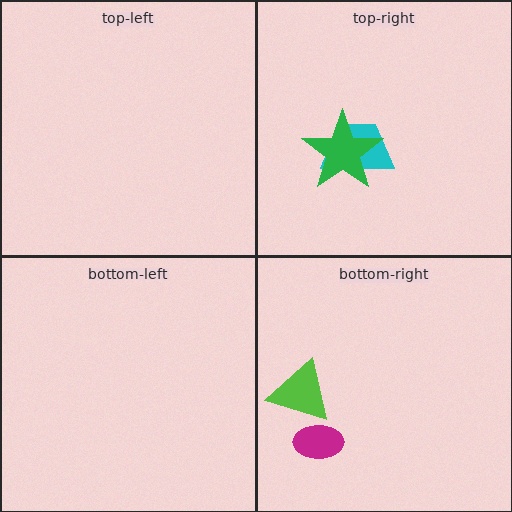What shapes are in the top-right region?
The cyan trapezoid, the green star.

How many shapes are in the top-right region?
2.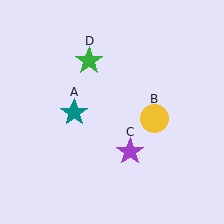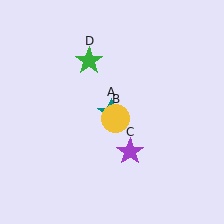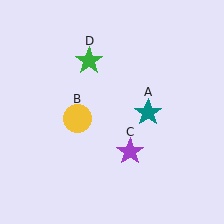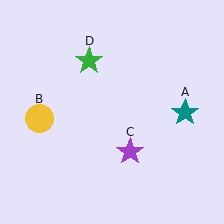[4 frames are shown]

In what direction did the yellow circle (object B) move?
The yellow circle (object B) moved left.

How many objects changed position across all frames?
2 objects changed position: teal star (object A), yellow circle (object B).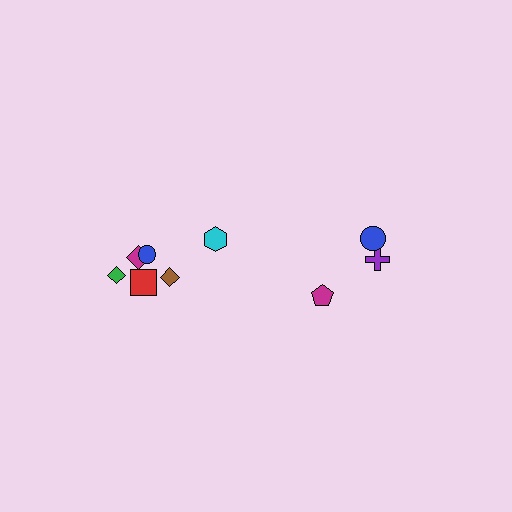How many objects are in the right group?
There are 3 objects.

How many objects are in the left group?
There are 6 objects.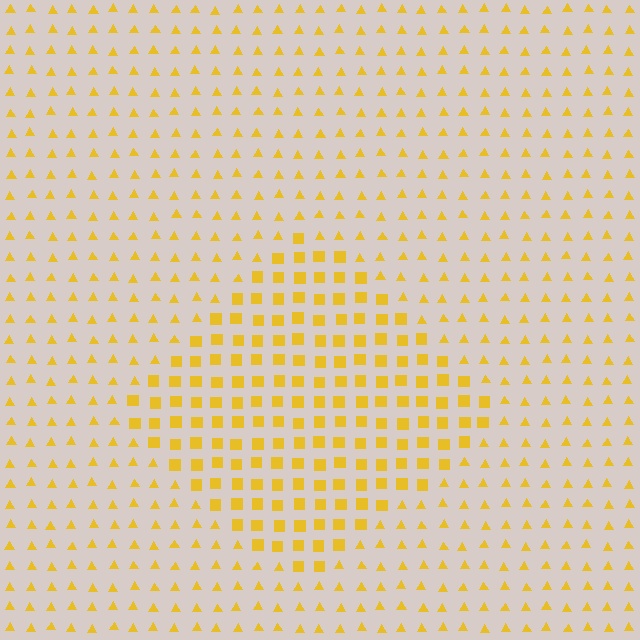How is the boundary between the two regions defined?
The boundary is defined by a change in element shape: squares inside vs. triangles outside. All elements share the same color and spacing.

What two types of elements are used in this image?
The image uses squares inside the diamond region and triangles outside it.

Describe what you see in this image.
The image is filled with small yellow elements arranged in a uniform grid. A diamond-shaped region contains squares, while the surrounding area contains triangles. The boundary is defined purely by the change in element shape.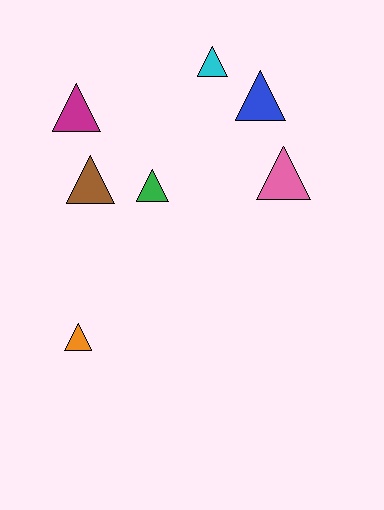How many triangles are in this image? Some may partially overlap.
There are 7 triangles.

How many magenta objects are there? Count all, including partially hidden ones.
There is 1 magenta object.